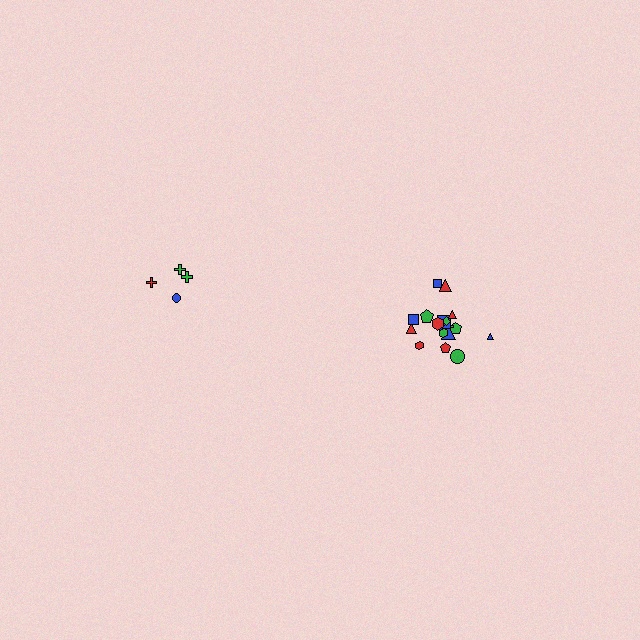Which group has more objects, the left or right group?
The right group.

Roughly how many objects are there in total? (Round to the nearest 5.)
Roughly 20 objects in total.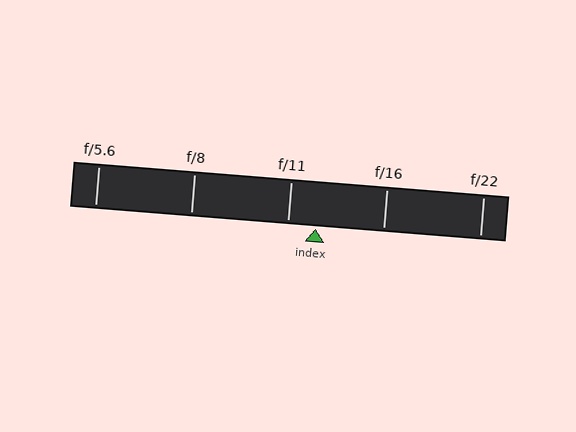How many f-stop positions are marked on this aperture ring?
There are 5 f-stop positions marked.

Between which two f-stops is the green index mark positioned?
The index mark is between f/11 and f/16.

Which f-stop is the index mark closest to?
The index mark is closest to f/11.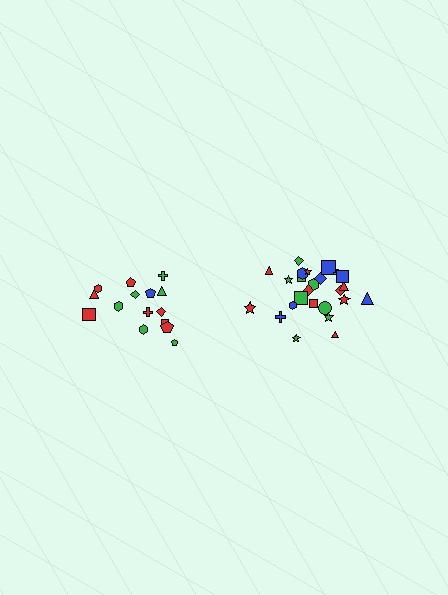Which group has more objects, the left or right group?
The right group.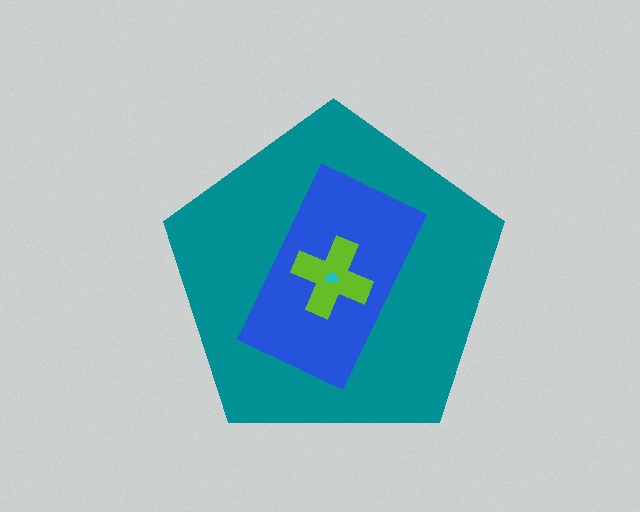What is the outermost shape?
The teal pentagon.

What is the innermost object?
The cyan trapezoid.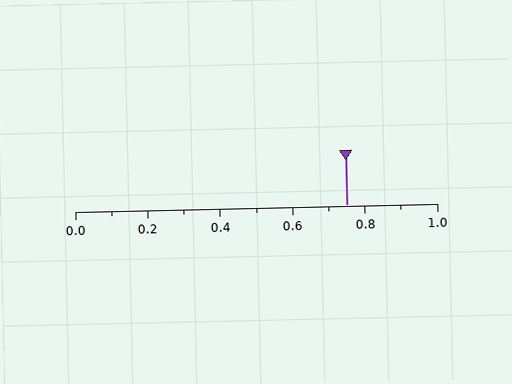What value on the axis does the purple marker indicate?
The marker indicates approximately 0.75.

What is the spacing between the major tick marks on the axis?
The major ticks are spaced 0.2 apart.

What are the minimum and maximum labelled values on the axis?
The axis runs from 0.0 to 1.0.